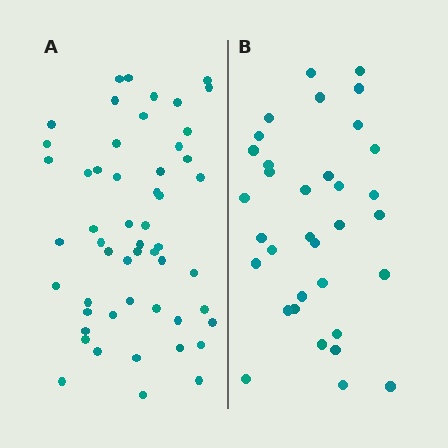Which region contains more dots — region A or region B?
Region A (the left region) has more dots.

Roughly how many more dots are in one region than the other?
Region A has approximately 20 more dots than region B.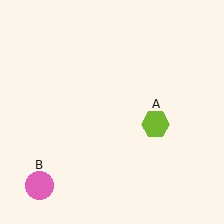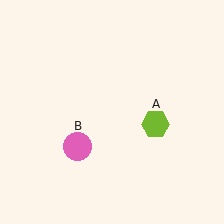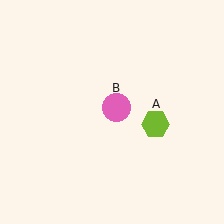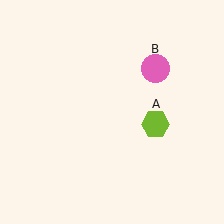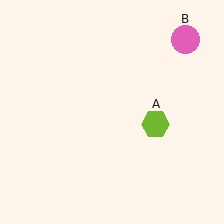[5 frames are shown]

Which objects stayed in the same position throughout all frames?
Lime hexagon (object A) remained stationary.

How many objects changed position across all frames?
1 object changed position: pink circle (object B).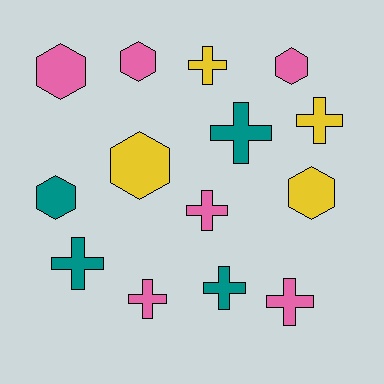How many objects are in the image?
There are 14 objects.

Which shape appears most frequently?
Cross, with 8 objects.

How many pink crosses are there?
There are 3 pink crosses.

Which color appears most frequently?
Pink, with 6 objects.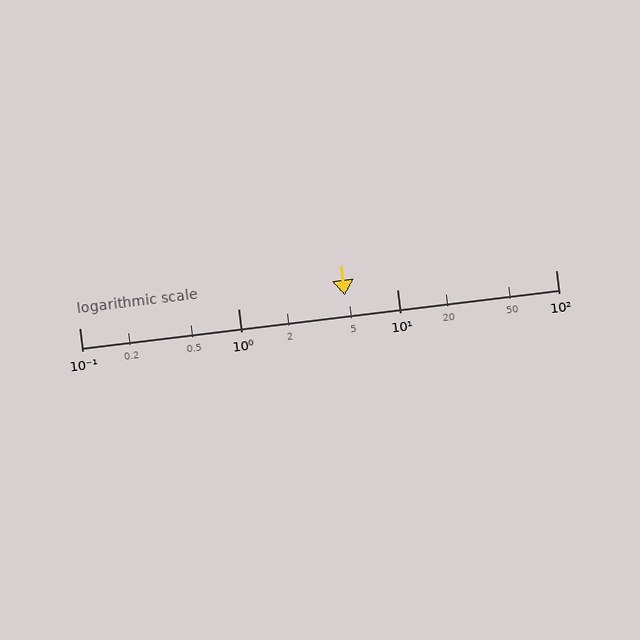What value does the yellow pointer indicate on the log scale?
The pointer indicates approximately 4.7.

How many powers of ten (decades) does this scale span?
The scale spans 3 decades, from 0.1 to 100.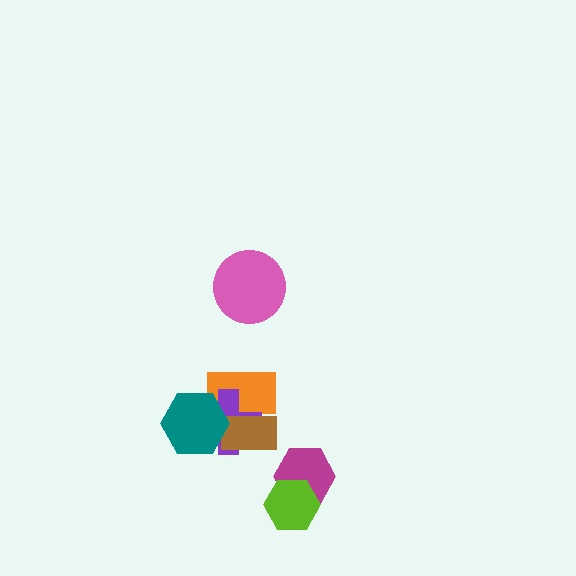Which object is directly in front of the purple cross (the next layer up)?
The brown rectangle is directly in front of the purple cross.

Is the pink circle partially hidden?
No, no other shape covers it.